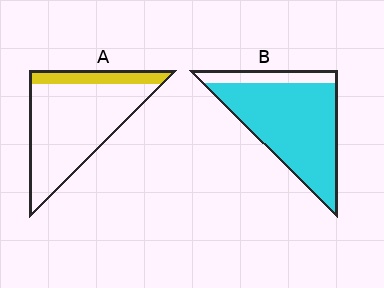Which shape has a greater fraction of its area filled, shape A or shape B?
Shape B.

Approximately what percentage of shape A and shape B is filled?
A is approximately 20% and B is approximately 85%.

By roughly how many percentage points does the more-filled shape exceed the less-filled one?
By roughly 65 percentage points (B over A).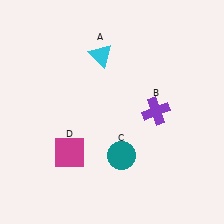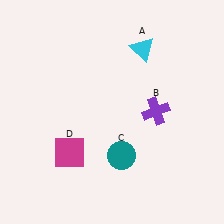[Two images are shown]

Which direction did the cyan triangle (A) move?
The cyan triangle (A) moved right.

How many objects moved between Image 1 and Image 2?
1 object moved between the two images.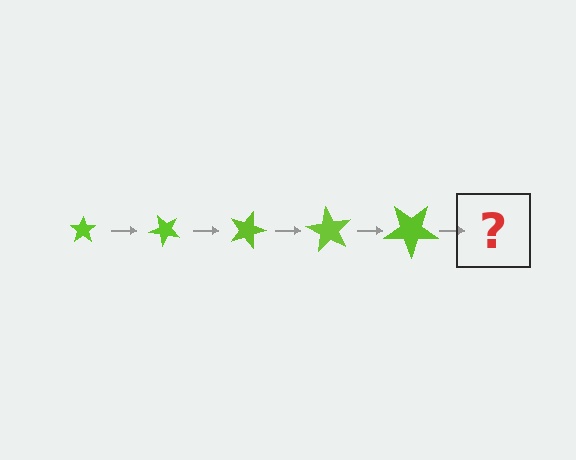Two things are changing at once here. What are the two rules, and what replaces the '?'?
The two rules are that the star grows larger each step and it rotates 45 degrees each step. The '?' should be a star, larger than the previous one and rotated 225 degrees from the start.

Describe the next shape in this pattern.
It should be a star, larger than the previous one and rotated 225 degrees from the start.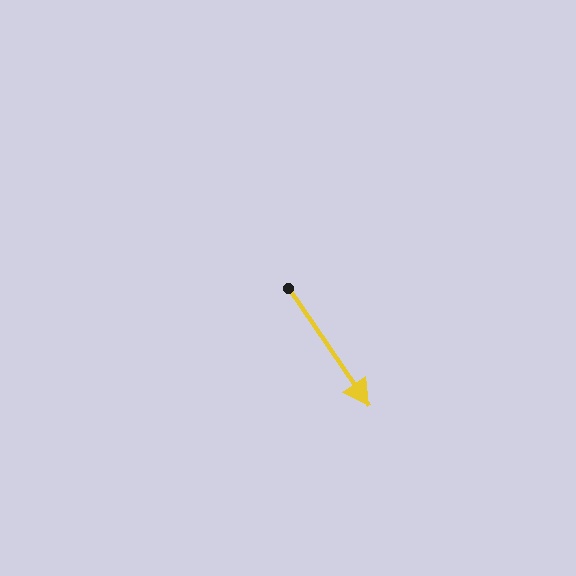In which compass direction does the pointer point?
Southeast.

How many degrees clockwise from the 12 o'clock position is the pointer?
Approximately 146 degrees.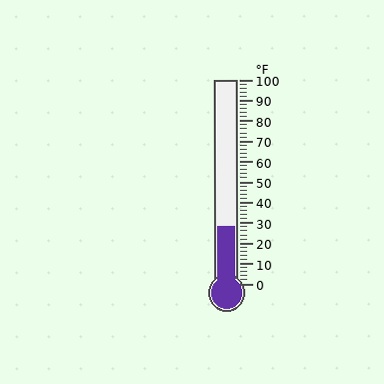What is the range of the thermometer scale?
The thermometer scale ranges from 0°F to 100°F.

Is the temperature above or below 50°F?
The temperature is below 50°F.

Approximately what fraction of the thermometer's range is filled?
The thermometer is filled to approximately 30% of its range.